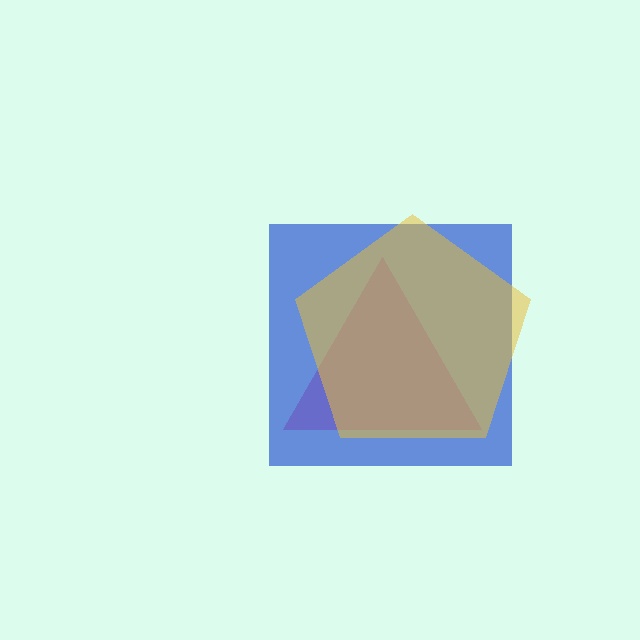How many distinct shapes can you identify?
There are 3 distinct shapes: a pink triangle, a blue square, a yellow pentagon.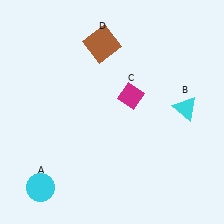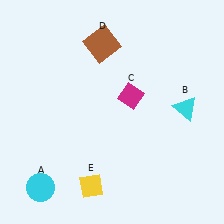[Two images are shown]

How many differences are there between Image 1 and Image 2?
There is 1 difference between the two images.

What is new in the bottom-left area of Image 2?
A yellow diamond (E) was added in the bottom-left area of Image 2.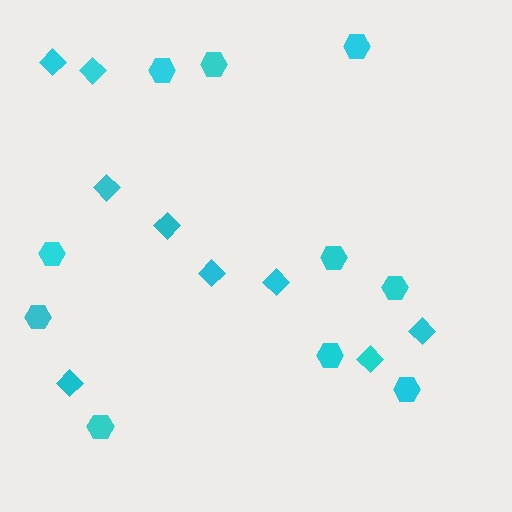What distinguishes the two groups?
There are 2 groups: one group of hexagons (10) and one group of diamonds (9).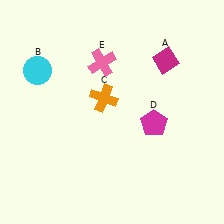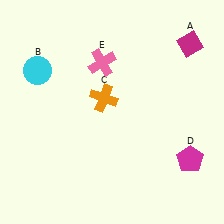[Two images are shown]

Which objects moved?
The objects that moved are: the magenta diamond (A), the magenta pentagon (D).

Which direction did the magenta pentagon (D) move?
The magenta pentagon (D) moved right.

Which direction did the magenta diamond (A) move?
The magenta diamond (A) moved right.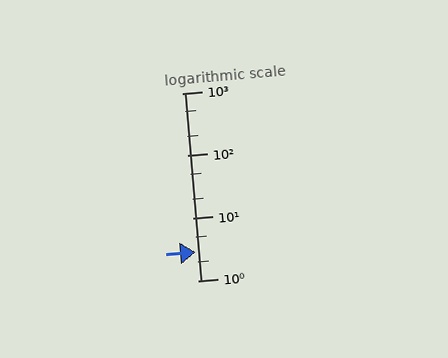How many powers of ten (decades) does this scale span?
The scale spans 3 decades, from 1 to 1000.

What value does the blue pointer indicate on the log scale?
The pointer indicates approximately 2.8.